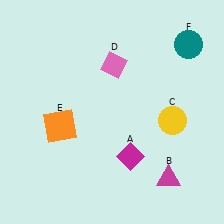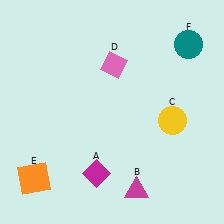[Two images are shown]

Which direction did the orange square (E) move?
The orange square (E) moved down.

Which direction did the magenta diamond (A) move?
The magenta diamond (A) moved left.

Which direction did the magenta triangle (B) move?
The magenta triangle (B) moved left.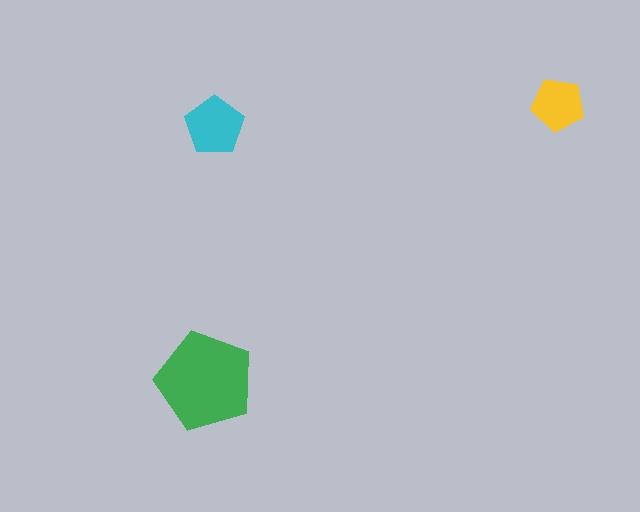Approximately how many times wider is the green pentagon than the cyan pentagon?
About 1.5 times wider.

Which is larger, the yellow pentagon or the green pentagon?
The green one.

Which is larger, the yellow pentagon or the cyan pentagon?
The cyan one.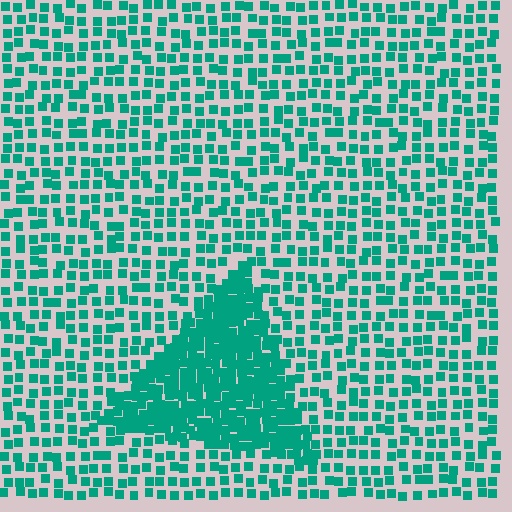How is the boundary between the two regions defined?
The boundary is defined by a change in element density (approximately 2.5x ratio). All elements are the same color, size, and shape.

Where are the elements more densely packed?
The elements are more densely packed inside the triangle boundary.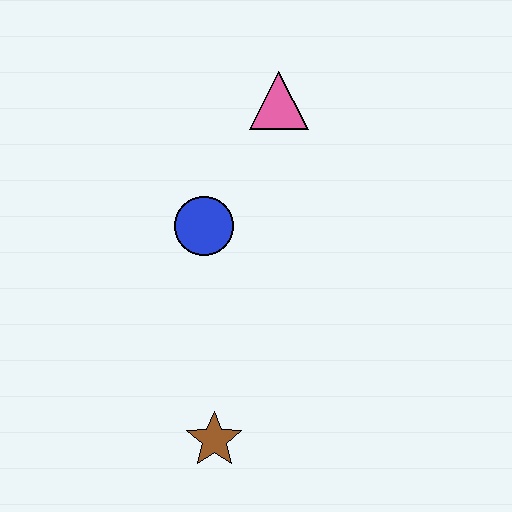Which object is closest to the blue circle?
The pink triangle is closest to the blue circle.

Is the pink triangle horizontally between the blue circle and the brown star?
No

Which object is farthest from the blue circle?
The brown star is farthest from the blue circle.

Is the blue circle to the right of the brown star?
No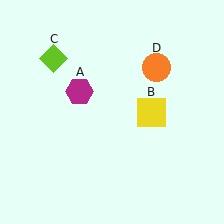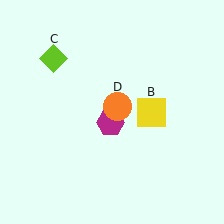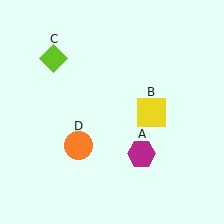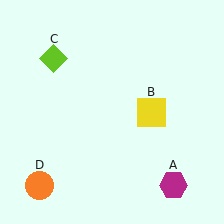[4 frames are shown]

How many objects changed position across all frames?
2 objects changed position: magenta hexagon (object A), orange circle (object D).